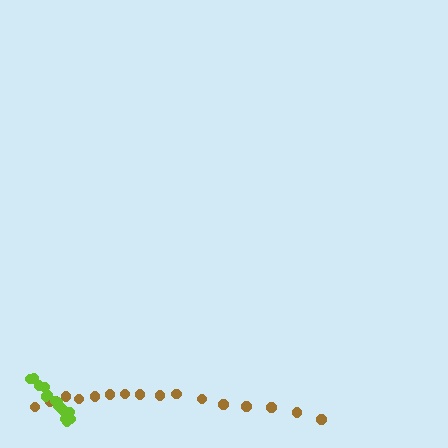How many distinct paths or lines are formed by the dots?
There are 2 distinct paths.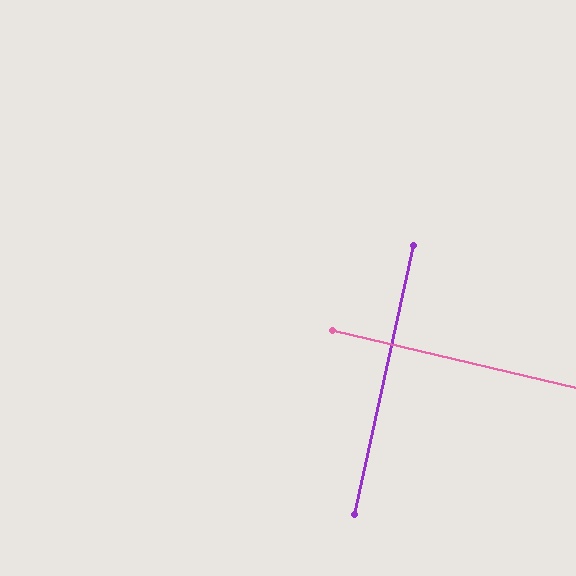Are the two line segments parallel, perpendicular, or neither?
Perpendicular — they meet at approximately 89°.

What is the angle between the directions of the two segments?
Approximately 89 degrees.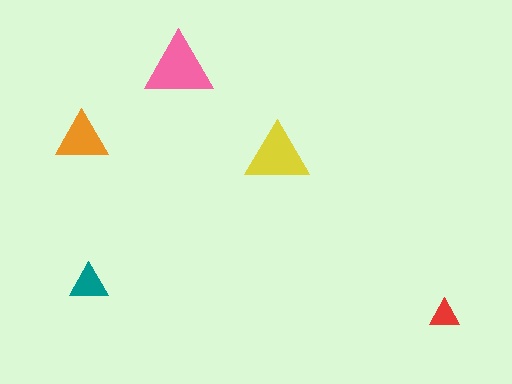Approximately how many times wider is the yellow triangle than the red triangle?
About 2 times wider.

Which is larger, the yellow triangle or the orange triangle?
The yellow one.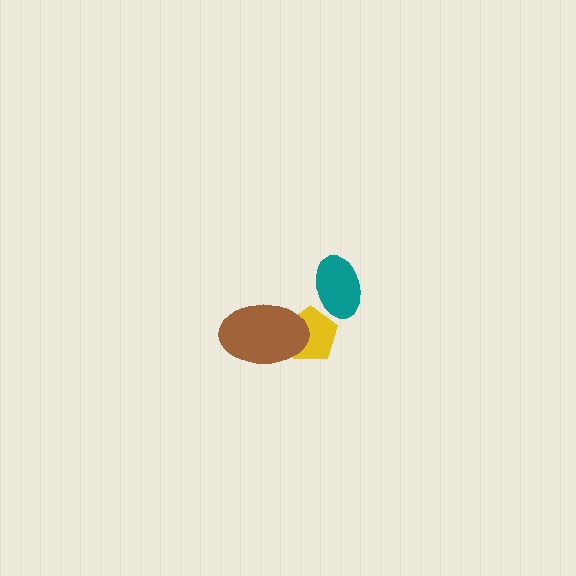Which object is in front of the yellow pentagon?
The brown ellipse is in front of the yellow pentagon.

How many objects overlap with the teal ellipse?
0 objects overlap with the teal ellipse.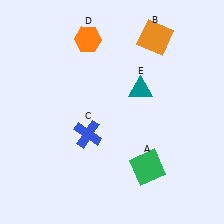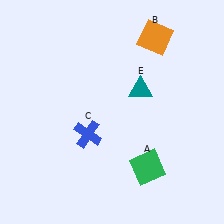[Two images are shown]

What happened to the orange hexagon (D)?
The orange hexagon (D) was removed in Image 2. It was in the top-left area of Image 1.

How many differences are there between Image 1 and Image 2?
There is 1 difference between the two images.